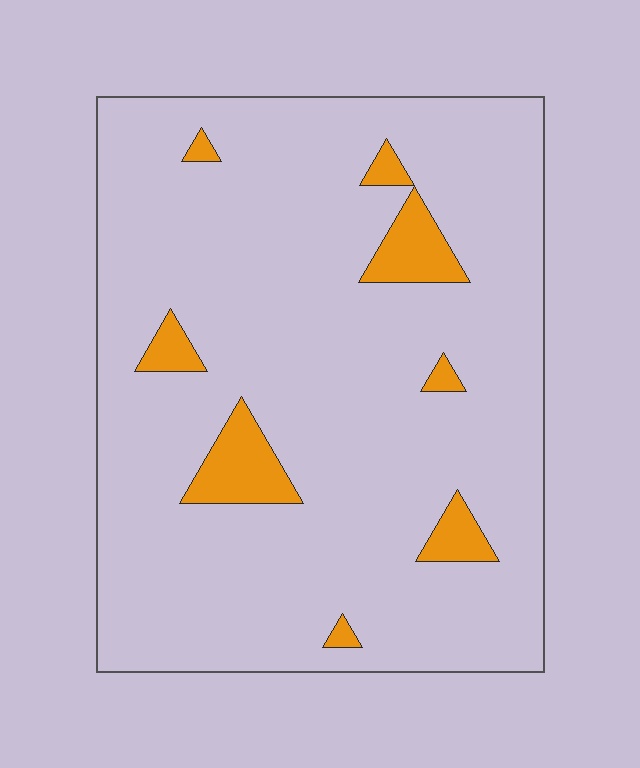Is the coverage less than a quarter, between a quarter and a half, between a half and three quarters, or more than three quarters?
Less than a quarter.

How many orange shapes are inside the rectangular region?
8.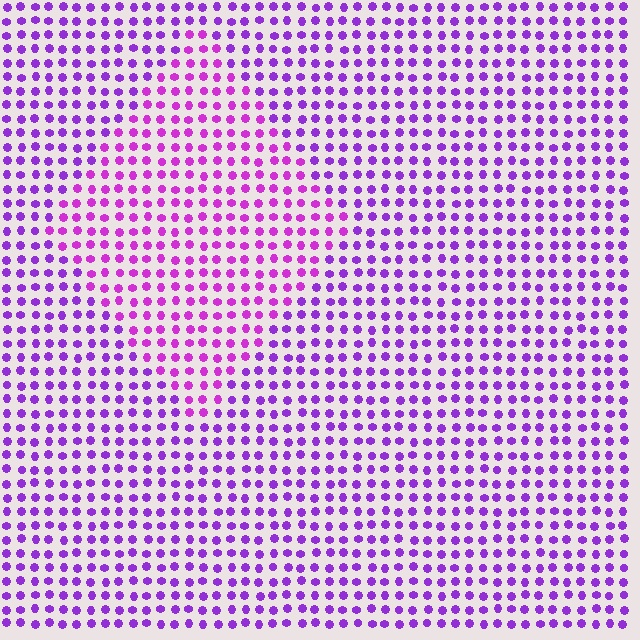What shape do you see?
I see a diamond.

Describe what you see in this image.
The image is filled with small purple elements in a uniform arrangement. A diamond-shaped region is visible where the elements are tinted to a slightly different hue, forming a subtle color boundary.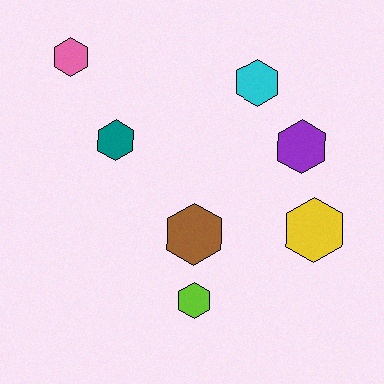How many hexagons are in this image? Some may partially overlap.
There are 7 hexagons.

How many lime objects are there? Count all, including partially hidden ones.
There is 1 lime object.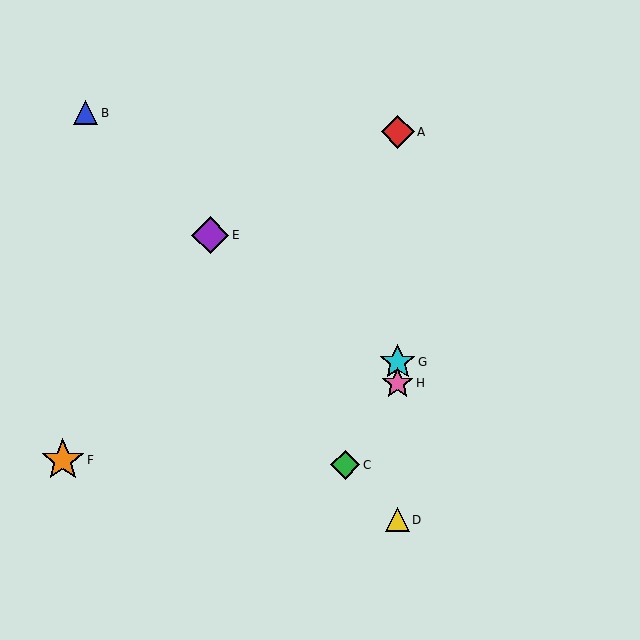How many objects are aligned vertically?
4 objects (A, D, G, H) are aligned vertically.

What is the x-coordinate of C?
Object C is at x≈345.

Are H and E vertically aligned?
No, H is at x≈398 and E is at x≈210.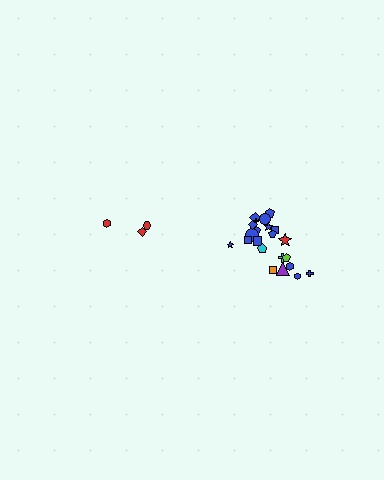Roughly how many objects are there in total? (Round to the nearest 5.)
Roughly 25 objects in total.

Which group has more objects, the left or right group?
The right group.